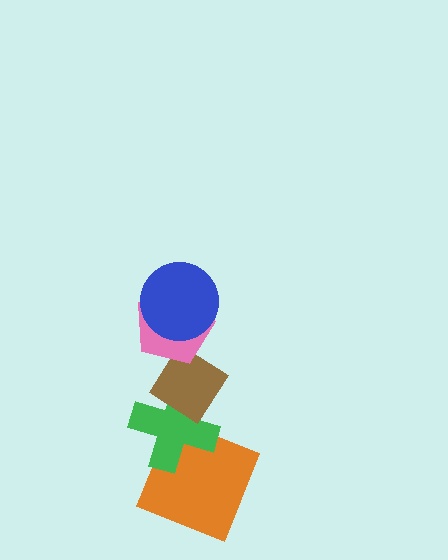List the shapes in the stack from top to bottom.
From top to bottom: the blue circle, the pink pentagon, the brown diamond, the green cross, the orange square.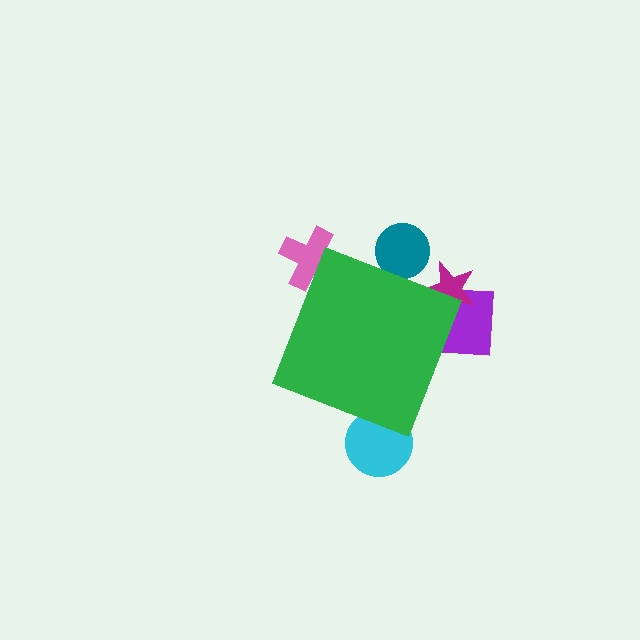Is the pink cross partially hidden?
Yes, the pink cross is partially hidden behind the green diamond.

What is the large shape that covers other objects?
A green diamond.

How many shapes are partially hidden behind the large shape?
6 shapes are partially hidden.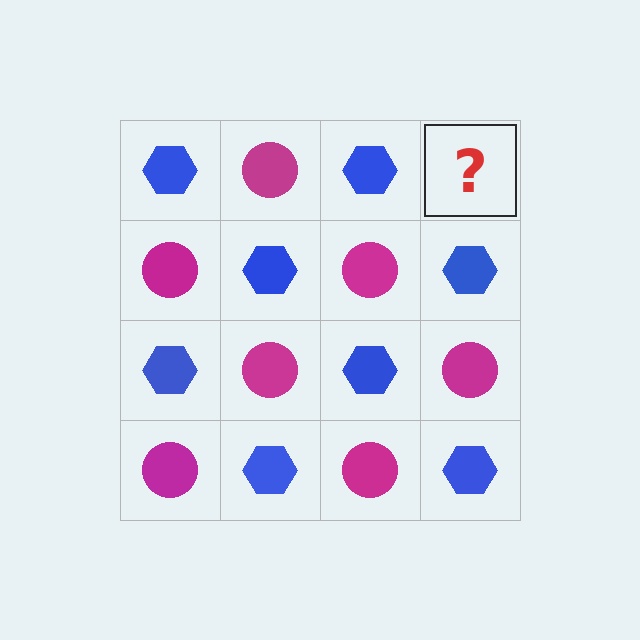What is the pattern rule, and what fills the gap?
The rule is that it alternates blue hexagon and magenta circle in a checkerboard pattern. The gap should be filled with a magenta circle.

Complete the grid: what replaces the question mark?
The question mark should be replaced with a magenta circle.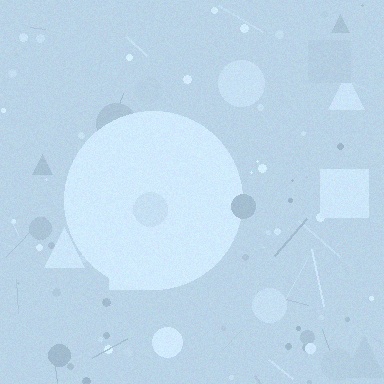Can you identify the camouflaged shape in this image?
The camouflaged shape is a circle.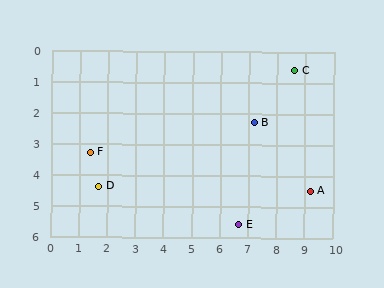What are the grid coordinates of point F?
Point F is at approximately (1.4, 3.3).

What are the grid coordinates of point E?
Point E is at approximately (6.7, 5.6).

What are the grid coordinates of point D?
Point D is at approximately (1.7, 4.4).